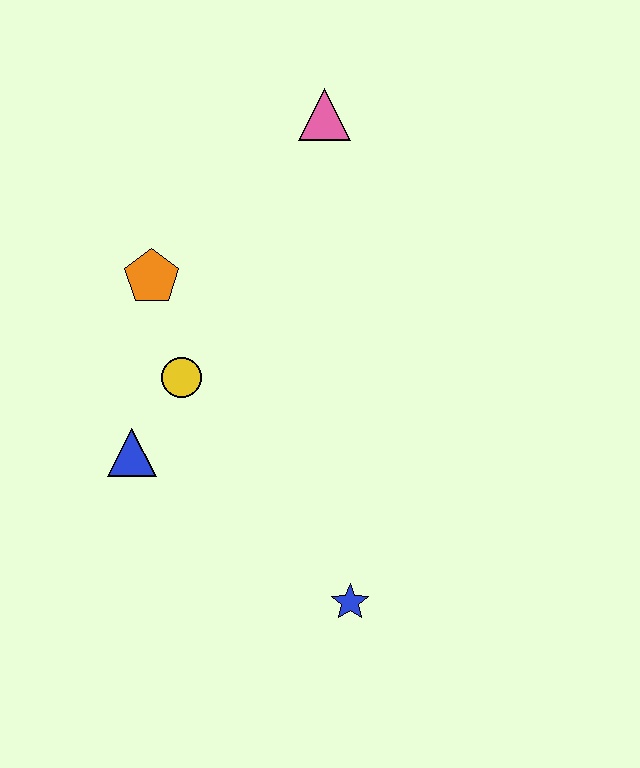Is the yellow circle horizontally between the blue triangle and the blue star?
Yes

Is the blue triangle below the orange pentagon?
Yes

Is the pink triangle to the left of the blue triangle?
No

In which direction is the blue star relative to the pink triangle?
The blue star is below the pink triangle.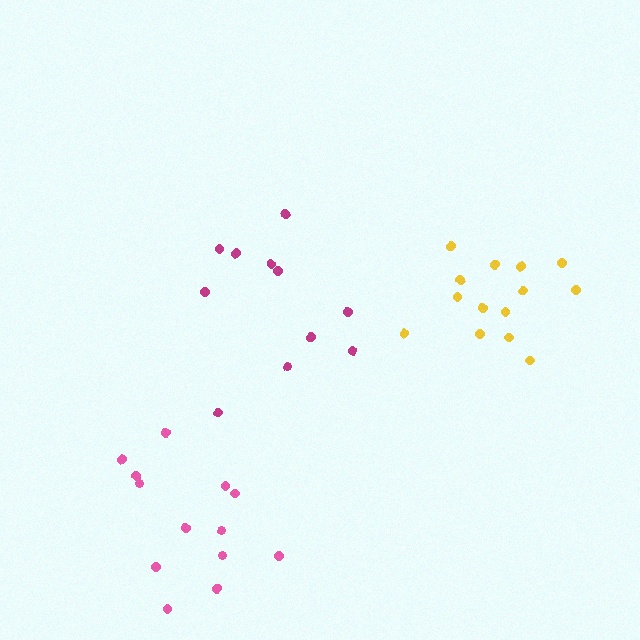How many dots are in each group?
Group 1: 12 dots, Group 2: 14 dots, Group 3: 13 dots (39 total).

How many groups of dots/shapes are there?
There are 3 groups.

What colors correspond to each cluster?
The clusters are colored: magenta, yellow, pink.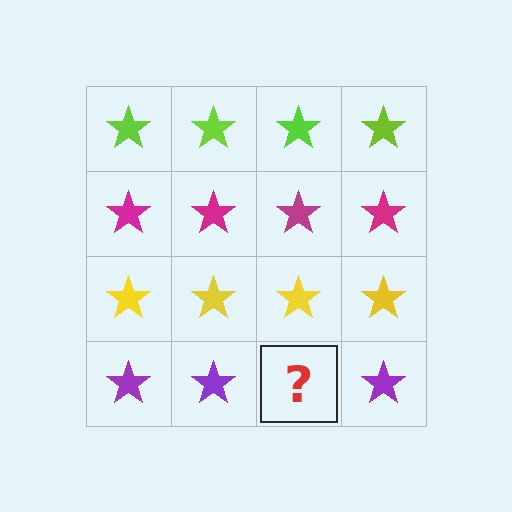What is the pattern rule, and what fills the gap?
The rule is that each row has a consistent color. The gap should be filled with a purple star.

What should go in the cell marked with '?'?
The missing cell should contain a purple star.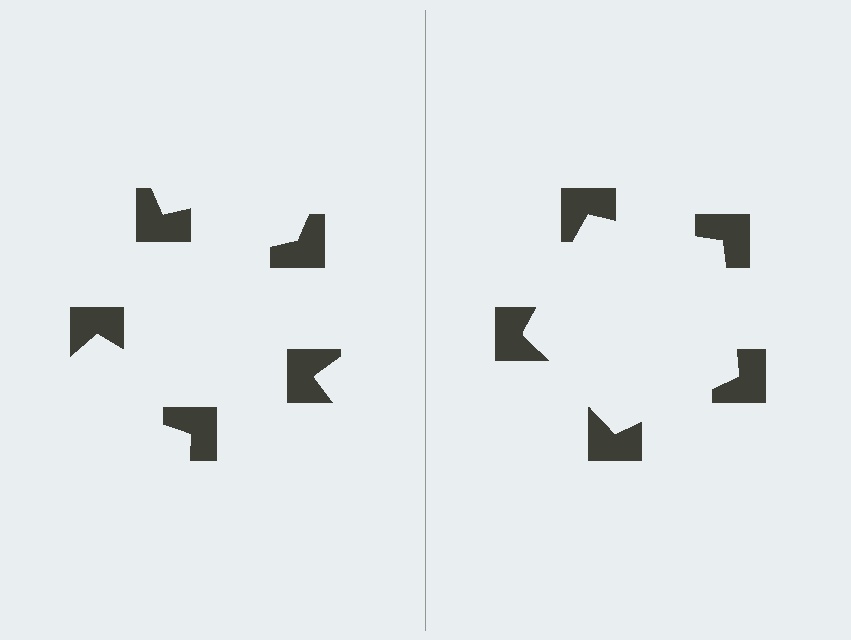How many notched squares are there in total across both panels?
10 — 5 on each side.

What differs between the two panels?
The notched squares are positioned identically on both sides; only the wedge orientations differ. On the right they align to a pentagon; on the left they are misaligned.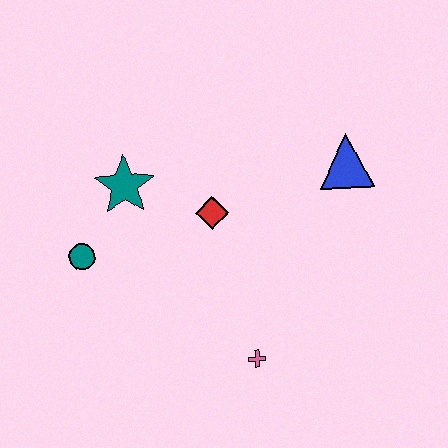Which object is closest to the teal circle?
The teal star is closest to the teal circle.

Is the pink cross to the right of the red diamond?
Yes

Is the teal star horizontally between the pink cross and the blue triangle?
No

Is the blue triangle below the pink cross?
No